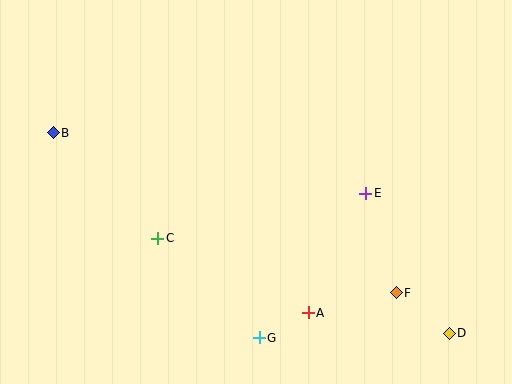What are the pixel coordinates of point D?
Point D is at (449, 333).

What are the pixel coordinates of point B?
Point B is at (53, 133).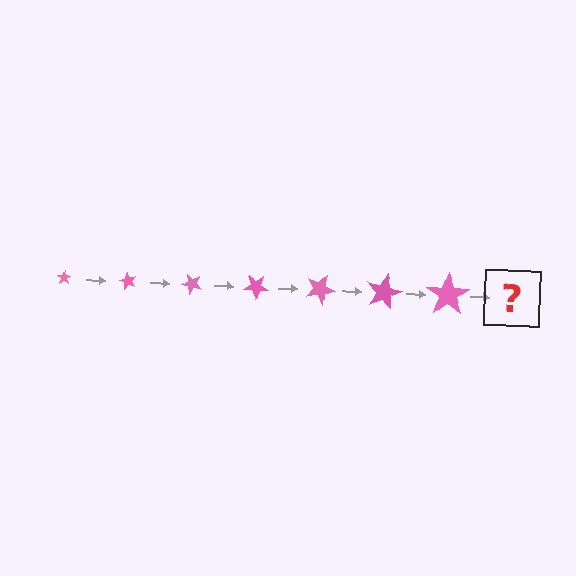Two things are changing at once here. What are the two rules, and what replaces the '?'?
The two rules are that the star grows larger each step and it rotates 60 degrees each step. The '?' should be a star, larger than the previous one and rotated 420 degrees from the start.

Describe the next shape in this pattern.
It should be a star, larger than the previous one and rotated 420 degrees from the start.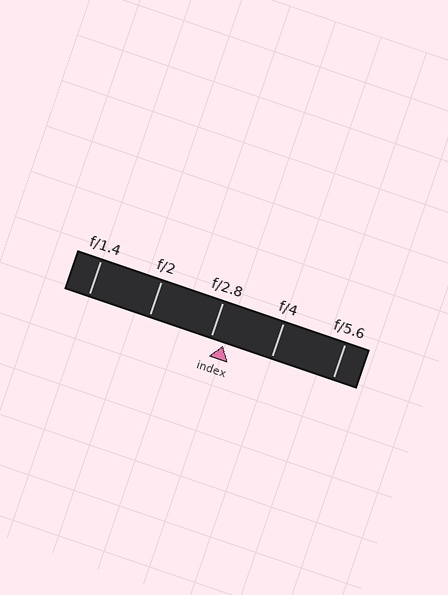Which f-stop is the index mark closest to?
The index mark is closest to f/2.8.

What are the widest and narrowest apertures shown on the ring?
The widest aperture shown is f/1.4 and the narrowest is f/5.6.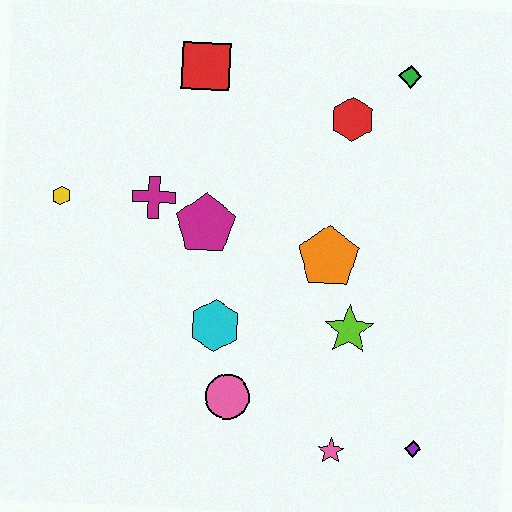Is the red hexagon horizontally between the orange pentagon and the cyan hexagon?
No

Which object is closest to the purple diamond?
The pink star is closest to the purple diamond.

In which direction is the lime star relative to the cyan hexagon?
The lime star is to the right of the cyan hexagon.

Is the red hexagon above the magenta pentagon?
Yes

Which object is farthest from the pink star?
The red square is farthest from the pink star.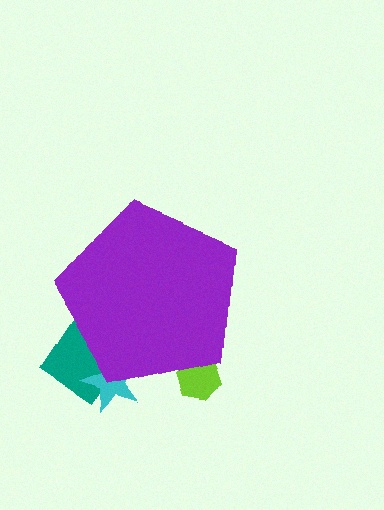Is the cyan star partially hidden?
Yes, the cyan star is partially hidden behind the purple pentagon.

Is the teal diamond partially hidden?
Yes, the teal diamond is partially hidden behind the purple pentagon.